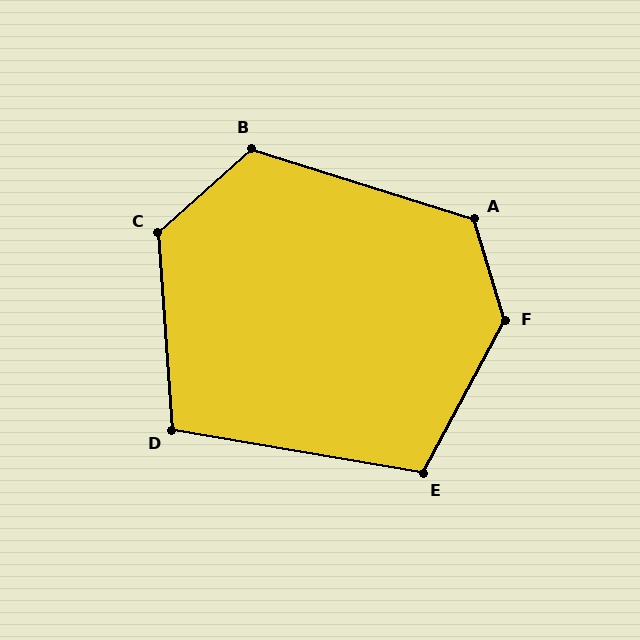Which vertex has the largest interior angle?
F, at approximately 135 degrees.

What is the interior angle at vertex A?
Approximately 124 degrees (obtuse).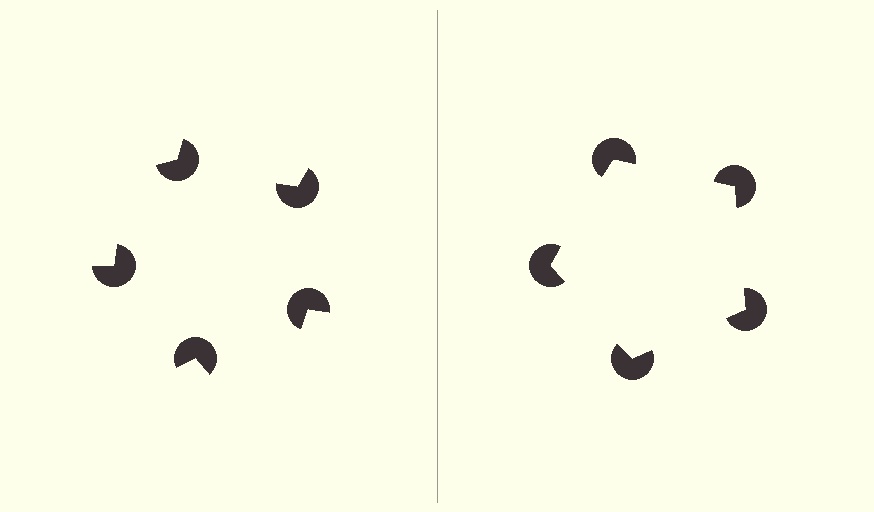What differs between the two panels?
The pac-man discs are positioned identically on both sides; only the wedge orientations differ. On the right they align to a pentagon; on the left they are misaligned.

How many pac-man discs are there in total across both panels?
10 — 5 on each side.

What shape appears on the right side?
An illusory pentagon.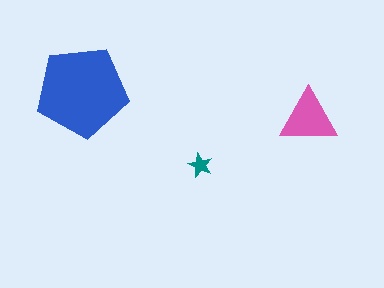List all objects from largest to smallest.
The blue pentagon, the pink triangle, the teal star.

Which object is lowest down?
The teal star is bottommost.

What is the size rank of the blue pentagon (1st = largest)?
1st.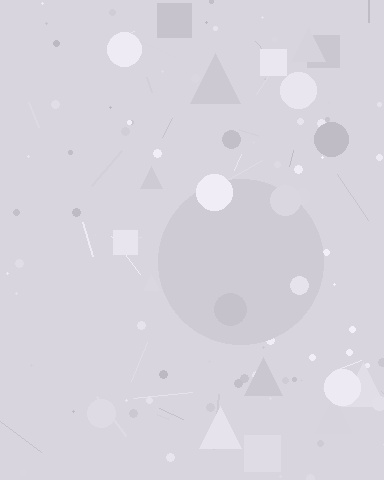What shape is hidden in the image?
A circle is hidden in the image.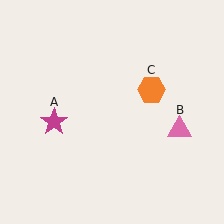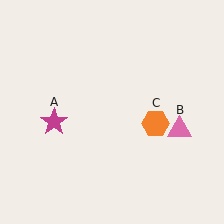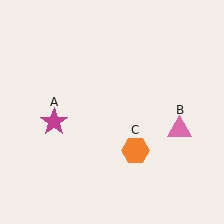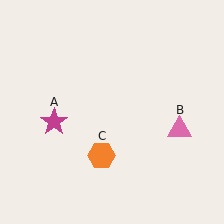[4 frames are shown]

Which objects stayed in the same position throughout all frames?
Magenta star (object A) and pink triangle (object B) remained stationary.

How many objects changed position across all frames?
1 object changed position: orange hexagon (object C).